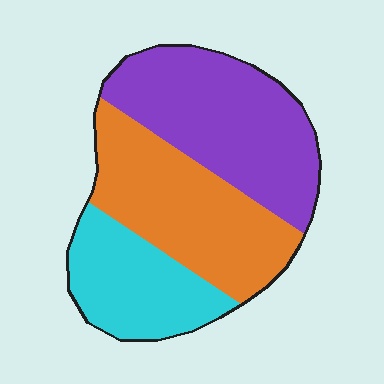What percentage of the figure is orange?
Orange takes up between a quarter and a half of the figure.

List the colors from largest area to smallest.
From largest to smallest: purple, orange, cyan.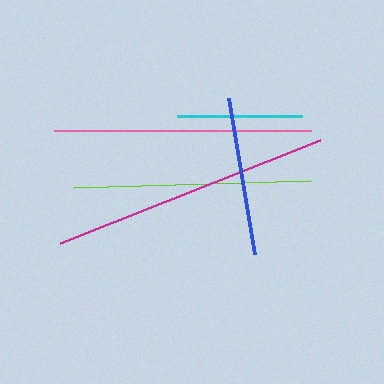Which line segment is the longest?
The magenta line is the longest at approximately 279 pixels.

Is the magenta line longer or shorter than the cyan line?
The magenta line is longer than the cyan line.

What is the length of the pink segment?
The pink segment is approximately 257 pixels long.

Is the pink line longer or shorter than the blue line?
The pink line is longer than the blue line.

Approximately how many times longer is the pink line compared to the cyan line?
The pink line is approximately 2.1 times the length of the cyan line.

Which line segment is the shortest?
The cyan line is the shortest at approximately 125 pixels.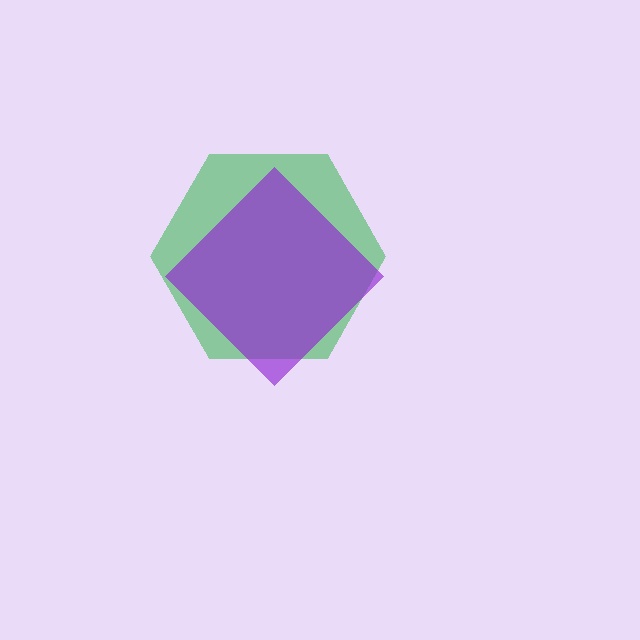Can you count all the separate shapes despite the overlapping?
Yes, there are 2 separate shapes.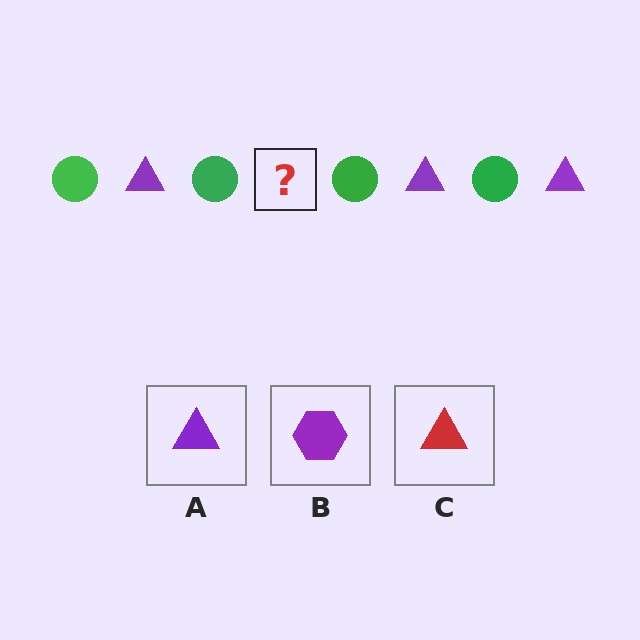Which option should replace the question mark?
Option A.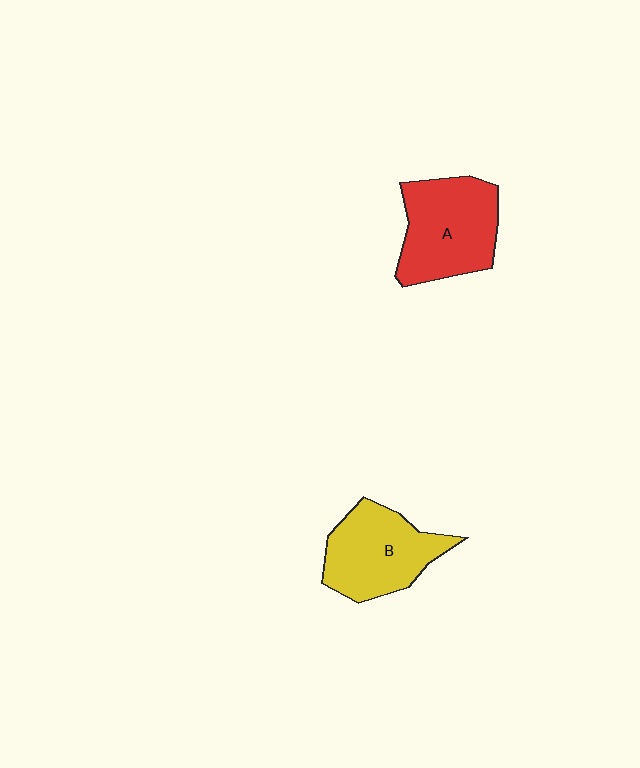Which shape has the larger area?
Shape A (red).